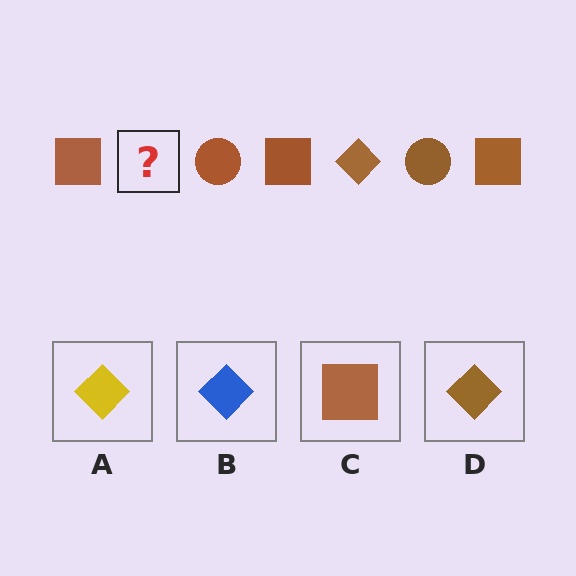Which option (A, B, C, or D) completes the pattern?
D.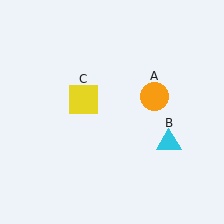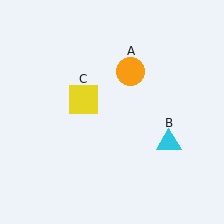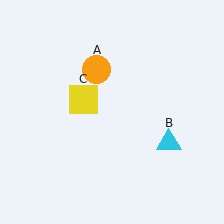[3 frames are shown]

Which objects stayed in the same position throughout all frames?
Cyan triangle (object B) and yellow square (object C) remained stationary.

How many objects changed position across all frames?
1 object changed position: orange circle (object A).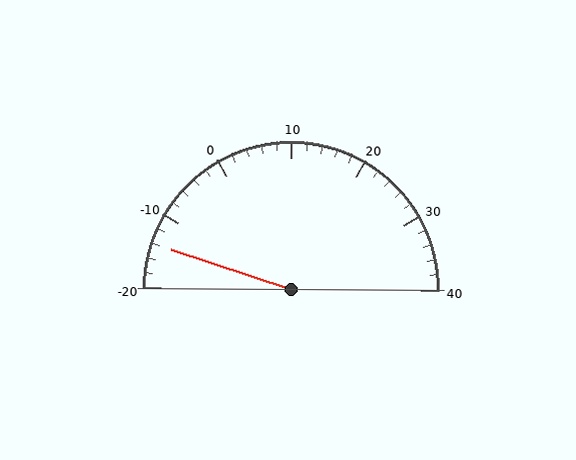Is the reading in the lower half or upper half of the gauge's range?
The reading is in the lower half of the range (-20 to 40).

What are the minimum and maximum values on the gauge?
The gauge ranges from -20 to 40.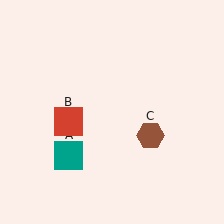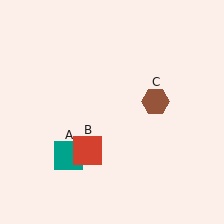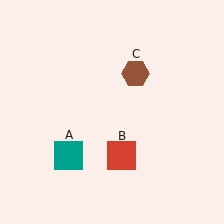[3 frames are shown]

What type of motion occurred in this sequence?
The red square (object B), brown hexagon (object C) rotated counterclockwise around the center of the scene.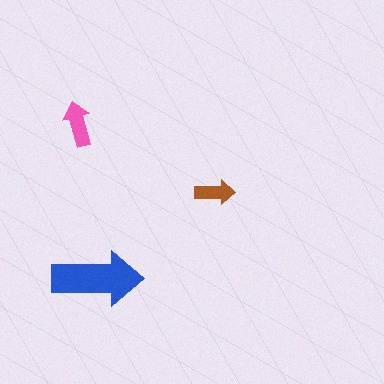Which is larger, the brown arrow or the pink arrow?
The pink one.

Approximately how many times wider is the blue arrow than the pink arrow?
About 2 times wider.